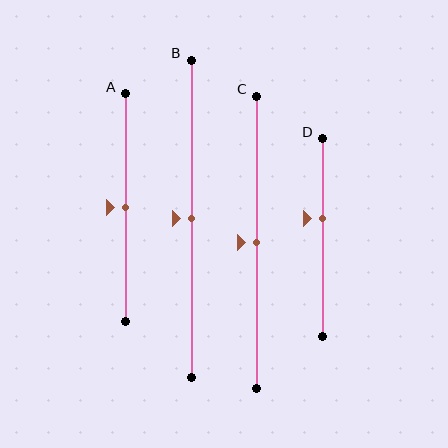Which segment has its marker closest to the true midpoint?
Segment A has its marker closest to the true midpoint.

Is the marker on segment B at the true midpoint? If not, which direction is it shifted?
Yes, the marker on segment B is at the true midpoint.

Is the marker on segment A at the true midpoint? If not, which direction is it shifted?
Yes, the marker on segment A is at the true midpoint.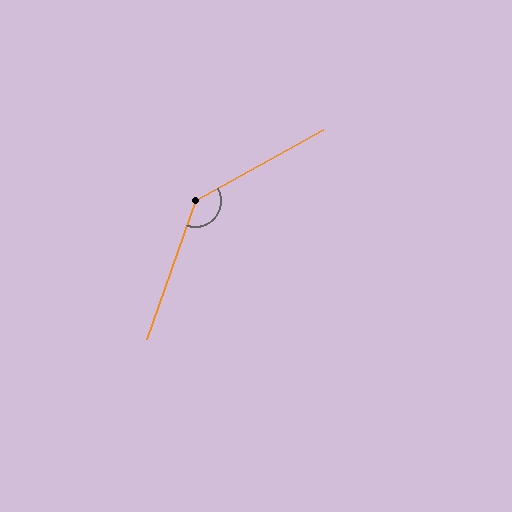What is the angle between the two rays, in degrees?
Approximately 139 degrees.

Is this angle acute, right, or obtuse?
It is obtuse.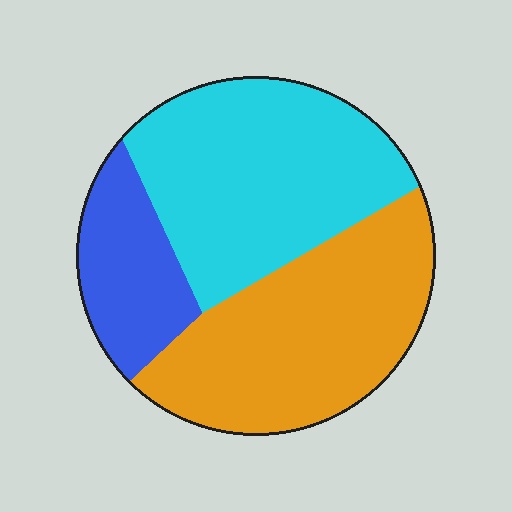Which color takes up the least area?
Blue, at roughly 15%.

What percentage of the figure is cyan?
Cyan takes up about two fifths (2/5) of the figure.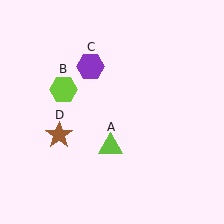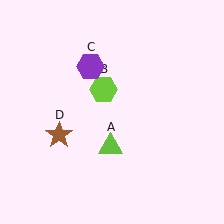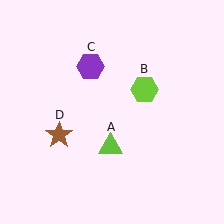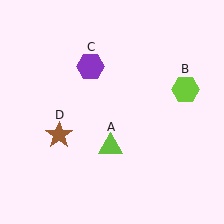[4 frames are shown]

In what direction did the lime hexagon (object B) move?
The lime hexagon (object B) moved right.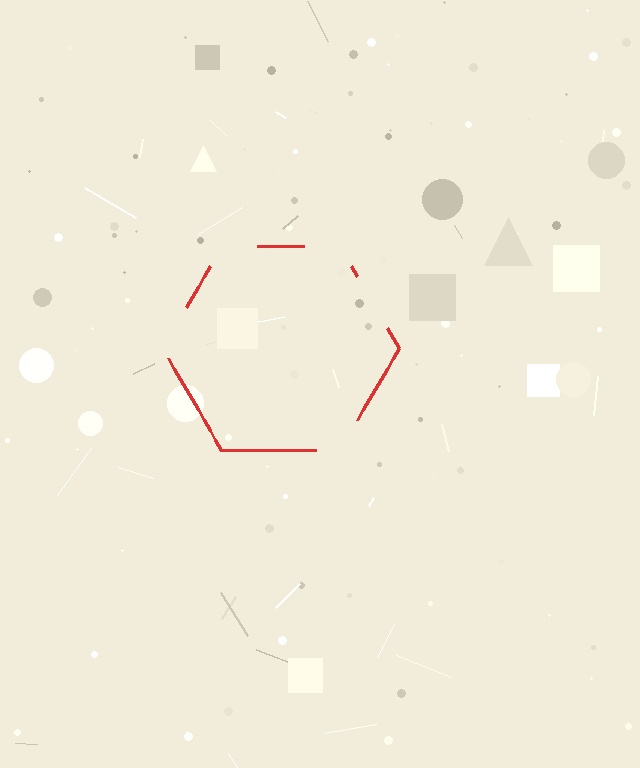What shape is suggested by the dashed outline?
The dashed outline suggests a hexagon.